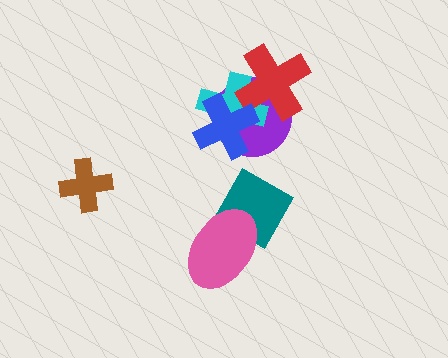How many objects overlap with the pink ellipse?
1 object overlaps with the pink ellipse.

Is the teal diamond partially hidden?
Yes, it is partially covered by another shape.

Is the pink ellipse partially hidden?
No, no other shape covers it.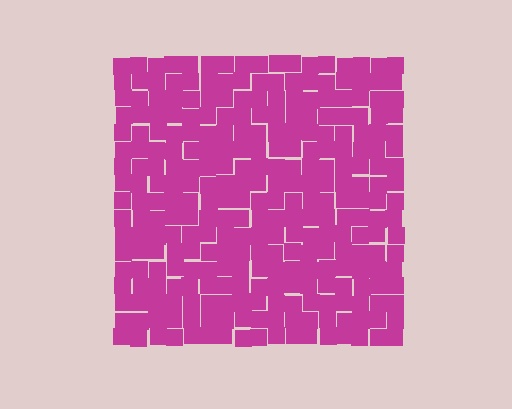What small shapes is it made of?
It is made of small squares.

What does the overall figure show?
The overall figure shows a square.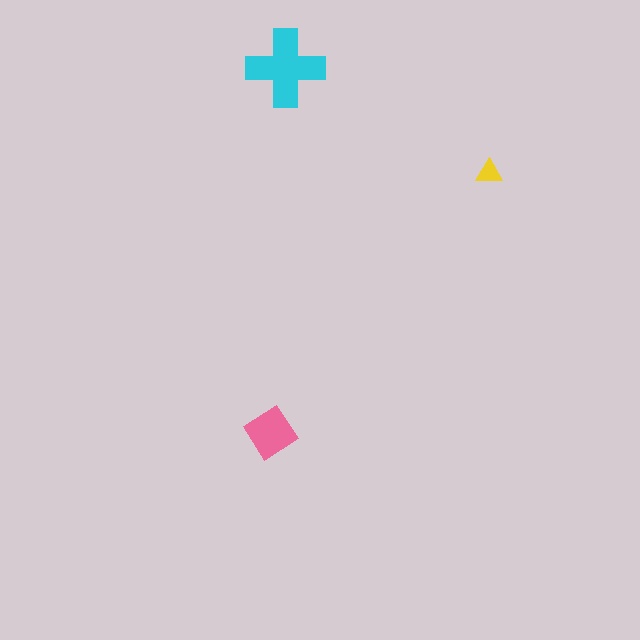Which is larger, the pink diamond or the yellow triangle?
The pink diamond.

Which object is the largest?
The cyan cross.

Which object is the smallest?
The yellow triangle.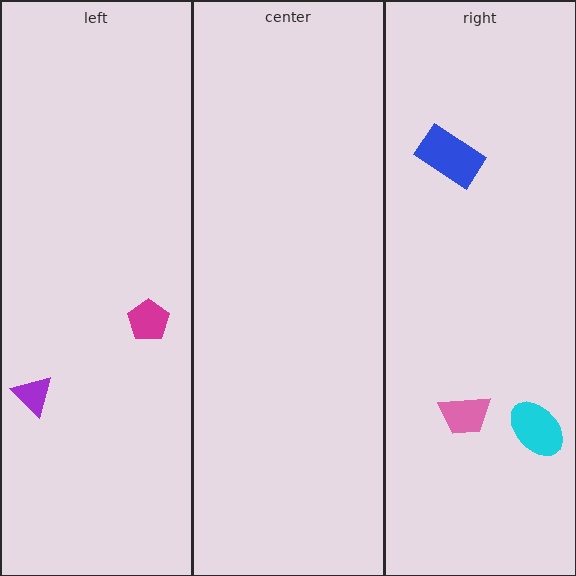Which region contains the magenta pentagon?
The left region.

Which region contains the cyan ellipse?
The right region.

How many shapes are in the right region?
3.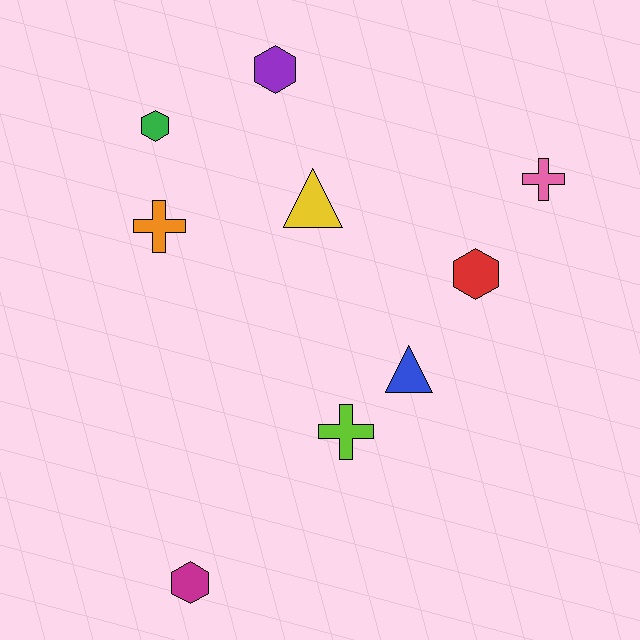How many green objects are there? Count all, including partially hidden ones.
There is 1 green object.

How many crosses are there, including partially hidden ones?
There are 3 crosses.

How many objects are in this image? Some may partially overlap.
There are 9 objects.